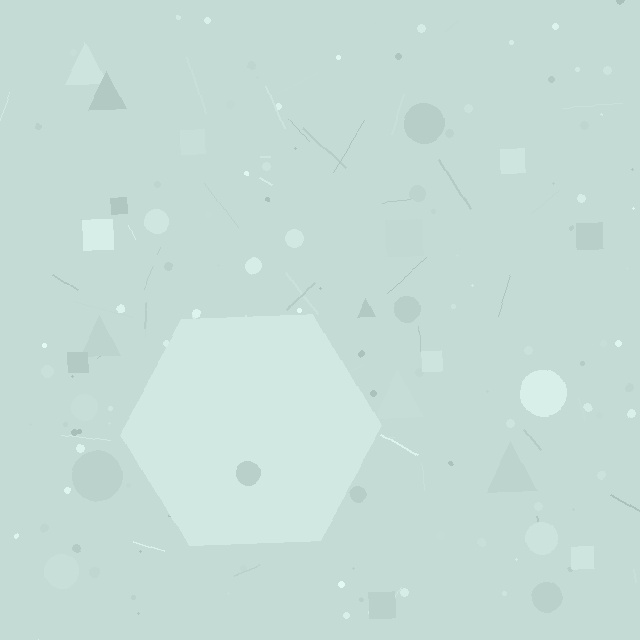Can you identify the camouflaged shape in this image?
The camouflaged shape is a hexagon.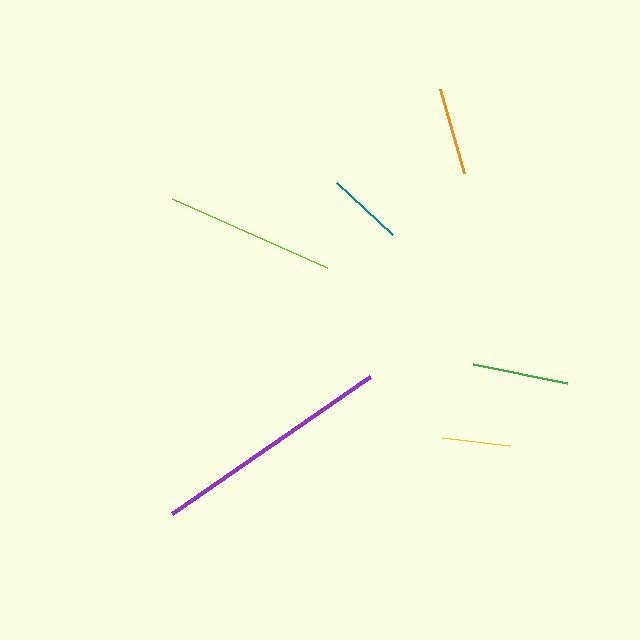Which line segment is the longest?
The purple line is the longest at approximately 241 pixels.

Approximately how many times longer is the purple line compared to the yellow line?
The purple line is approximately 3.6 times the length of the yellow line.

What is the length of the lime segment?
The lime segment is approximately 169 pixels long.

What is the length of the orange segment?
The orange segment is approximately 88 pixels long.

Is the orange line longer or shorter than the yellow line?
The orange line is longer than the yellow line.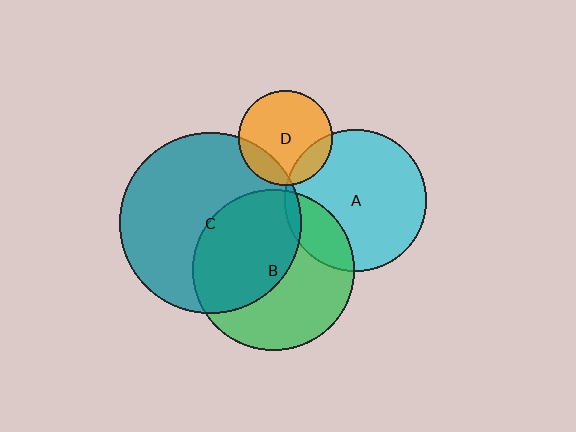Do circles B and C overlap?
Yes.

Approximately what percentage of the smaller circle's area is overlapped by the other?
Approximately 50%.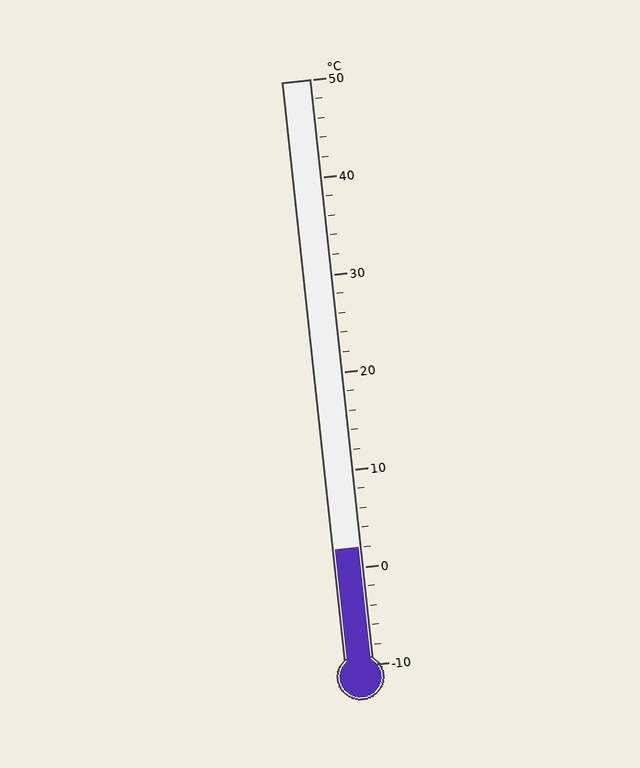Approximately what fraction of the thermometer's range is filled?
The thermometer is filled to approximately 20% of its range.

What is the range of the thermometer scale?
The thermometer scale ranges from -10°C to 50°C.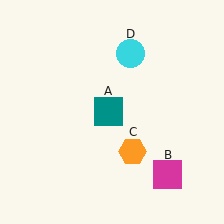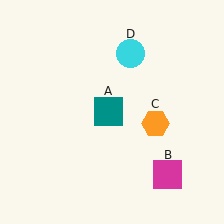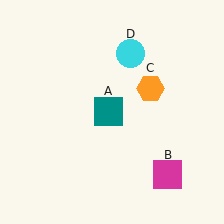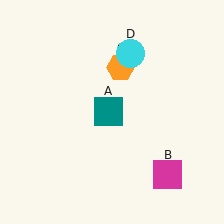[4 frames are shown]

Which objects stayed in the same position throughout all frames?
Teal square (object A) and magenta square (object B) and cyan circle (object D) remained stationary.